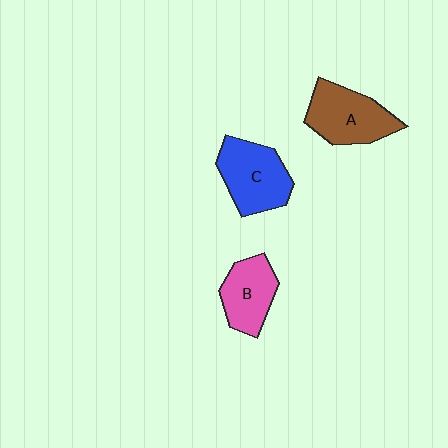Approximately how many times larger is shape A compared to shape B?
Approximately 1.3 times.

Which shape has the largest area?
Shape A (brown).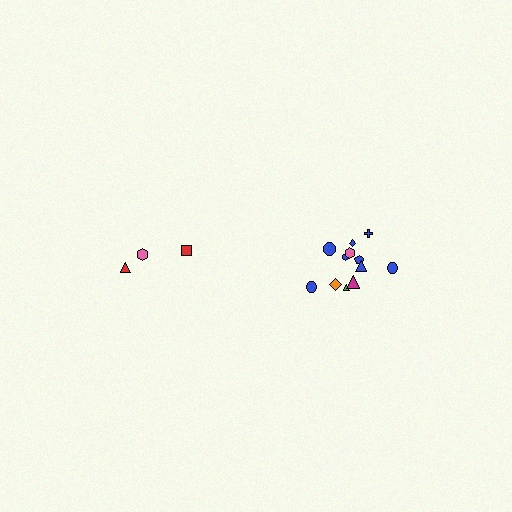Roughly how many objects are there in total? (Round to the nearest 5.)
Roughly 15 objects in total.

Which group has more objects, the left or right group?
The right group.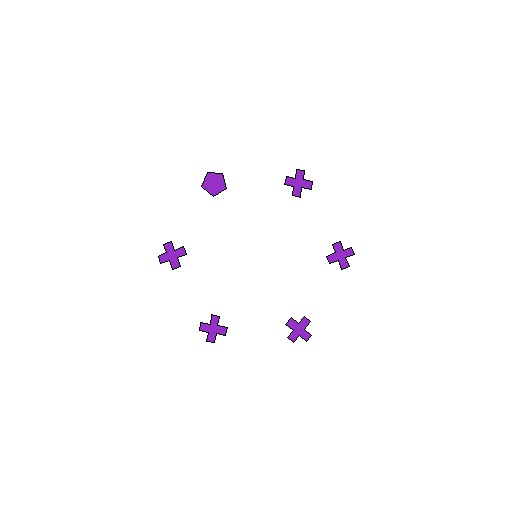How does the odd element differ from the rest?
It has a different shape: pentagon instead of cross.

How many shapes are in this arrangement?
There are 6 shapes arranged in a ring pattern.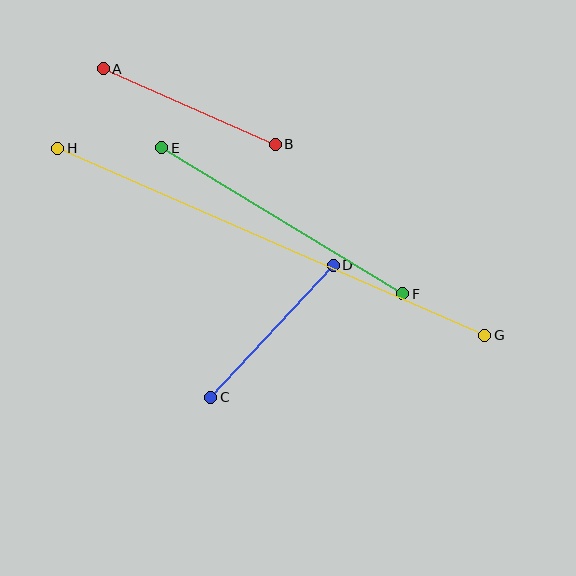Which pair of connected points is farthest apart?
Points G and H are farthest apart.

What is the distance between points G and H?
The distance is approximately 466 pixels.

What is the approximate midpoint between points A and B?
The midpoint is at approximately (189, 106) pixels.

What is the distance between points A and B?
The distance is approximately 187 pixels.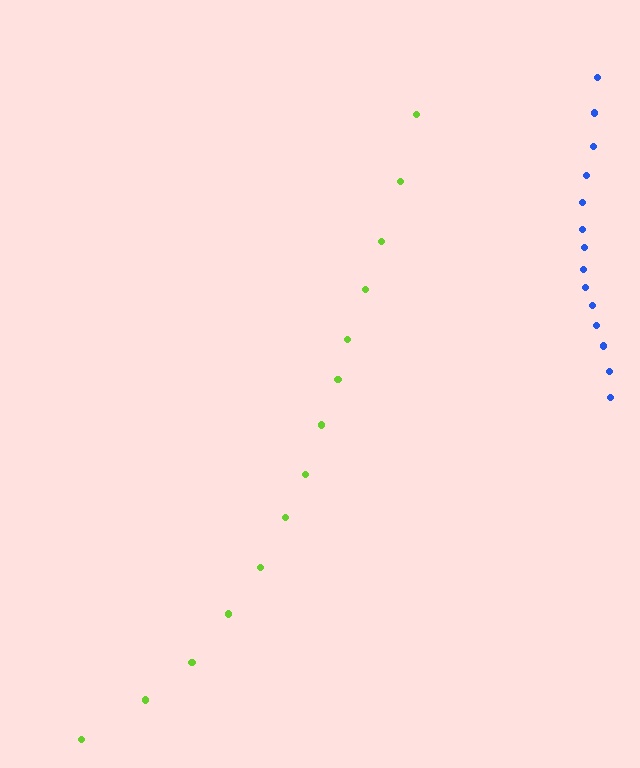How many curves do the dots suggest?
There are 2 distinct paths.